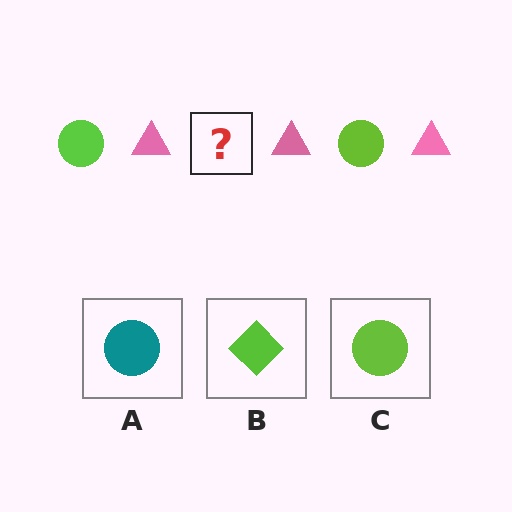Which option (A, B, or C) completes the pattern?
C.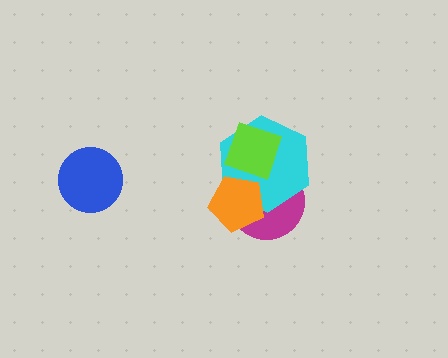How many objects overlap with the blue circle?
0 objects overlap with the blue circle.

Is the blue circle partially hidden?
No, no other shape covers it.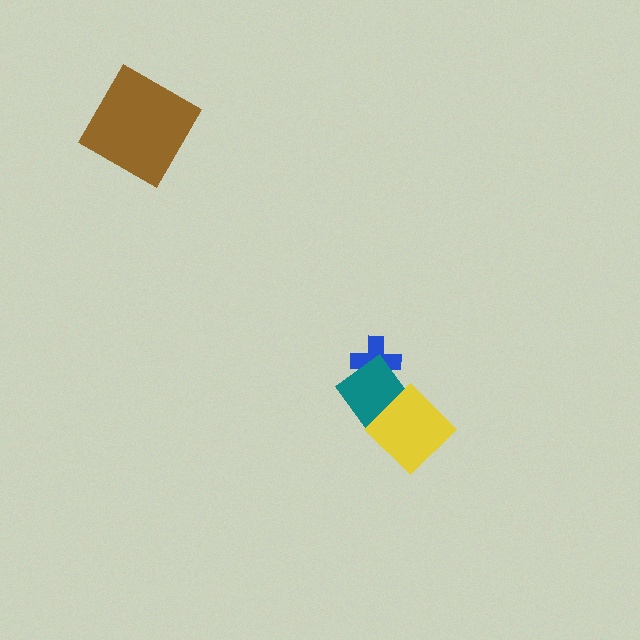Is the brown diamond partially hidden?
No, no other shape covers it.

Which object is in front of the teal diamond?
The yellow diamond is in front of the teal diamond.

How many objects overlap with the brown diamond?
0 objects overlap with the brown diamond.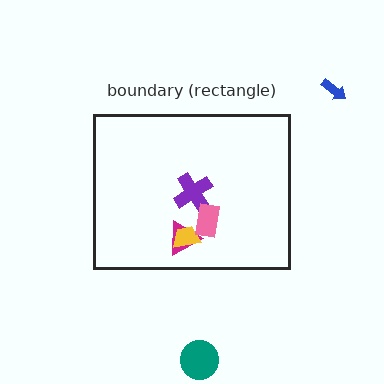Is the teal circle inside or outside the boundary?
Outside.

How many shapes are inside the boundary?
4 inside, 2 outside.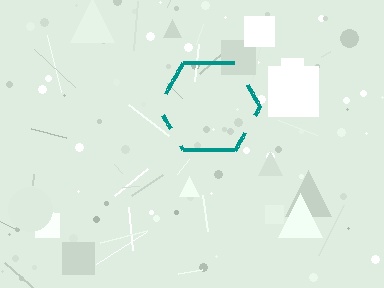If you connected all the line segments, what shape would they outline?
They would outline a hexagon.